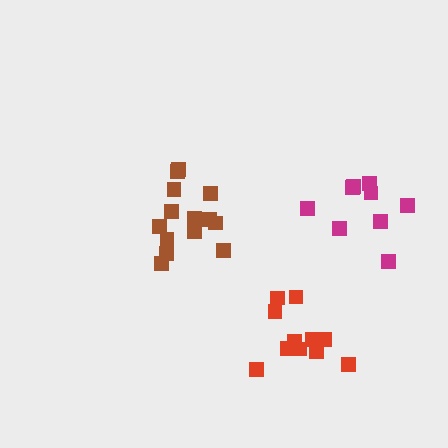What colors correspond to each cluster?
The clusters are colored: magenta, red, brown.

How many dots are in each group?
Group 1: 9 dots, Group 2: 11 dots, Group 3: 14 dots (34 total).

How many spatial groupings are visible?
There are 3 spatial groupings.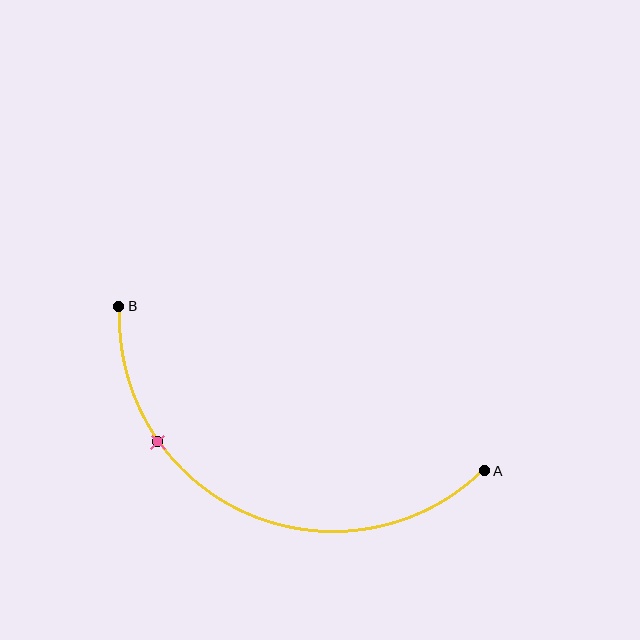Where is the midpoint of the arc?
The arc midpoint is the point on the curve farthest from the straight line joining A and B. It sits below that line.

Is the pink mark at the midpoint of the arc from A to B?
No. The pink mark lies on the arc but is closer to endpoint B. The arc midpoint would be at the point on the curve equidistant along the arc from both A and B.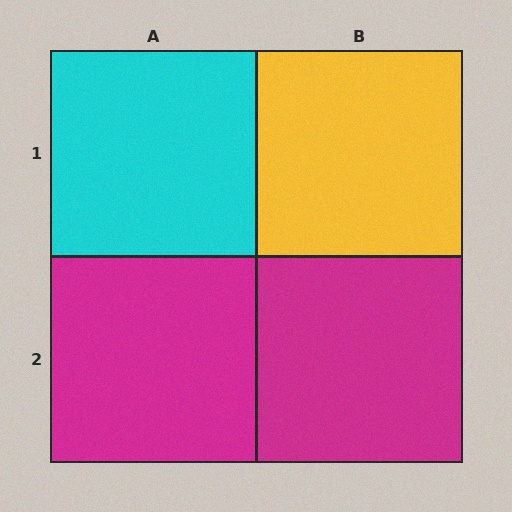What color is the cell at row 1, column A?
Cyan.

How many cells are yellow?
1 cell is yellow.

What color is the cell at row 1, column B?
Yellow.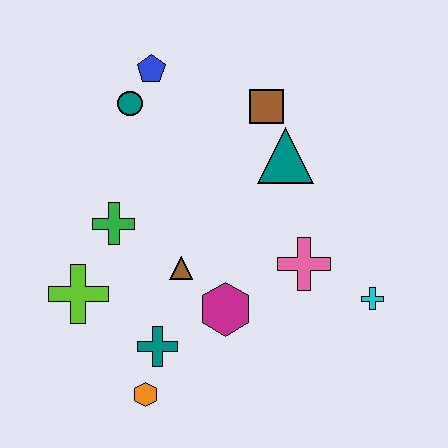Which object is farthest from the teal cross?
The blue pentagon is farthest from the teal cross.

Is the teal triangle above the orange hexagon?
Yes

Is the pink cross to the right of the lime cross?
Yes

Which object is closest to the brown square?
The teal triangle is closest to the brown square.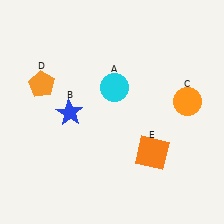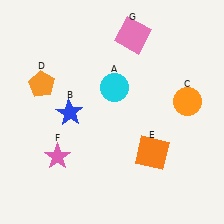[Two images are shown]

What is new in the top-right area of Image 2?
A pink square (G) was added in the top-right area of Image 2.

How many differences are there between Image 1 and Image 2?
There are 2 differences between the two images.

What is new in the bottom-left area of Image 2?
A pink star (F) was added in the bottom-left area of Image 2.